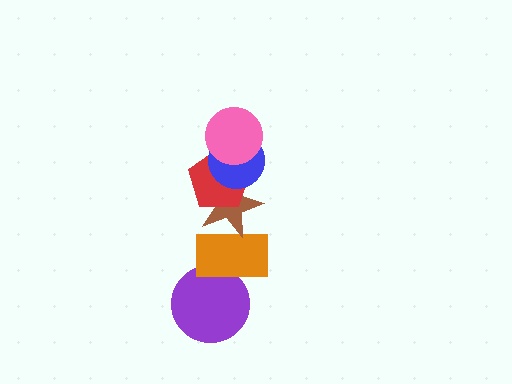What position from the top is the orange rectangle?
The orange rectangle is 5th from the top.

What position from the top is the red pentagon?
The red pentagon is 3rd from the top.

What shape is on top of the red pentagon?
The blue circle is on top of the red pentagon.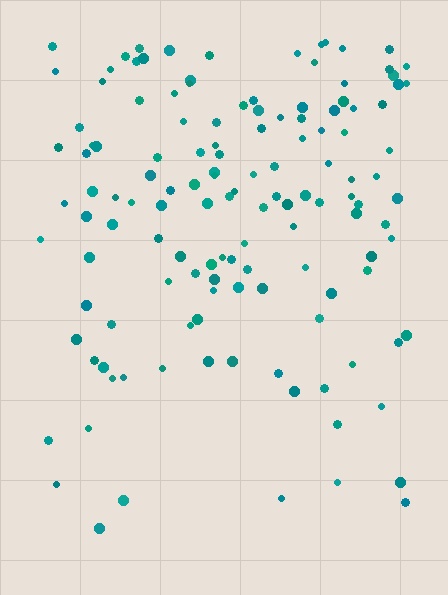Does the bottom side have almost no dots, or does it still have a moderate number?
Still a moderate number, just noticeably fewer than the top.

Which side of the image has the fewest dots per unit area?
The bottom.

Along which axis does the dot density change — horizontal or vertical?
Vertical.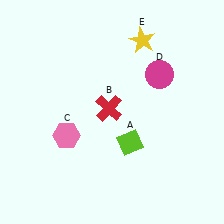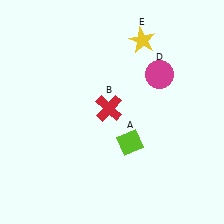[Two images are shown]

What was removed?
The pink hexagon (C) was removed in Image 2.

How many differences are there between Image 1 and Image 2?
There is 1 difference between the two images.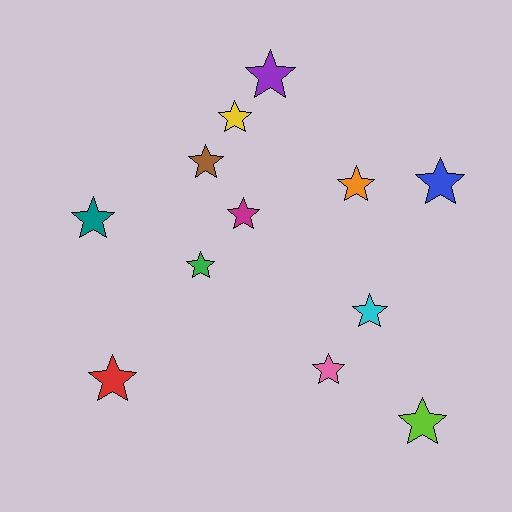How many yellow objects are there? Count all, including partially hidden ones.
There is 1 yellow object.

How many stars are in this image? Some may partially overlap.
There are 12 stars.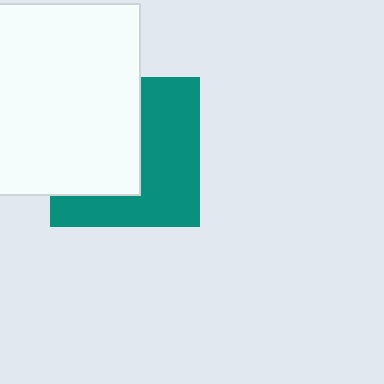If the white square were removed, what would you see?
You would see the complete teal square.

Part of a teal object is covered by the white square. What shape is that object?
It is a square.